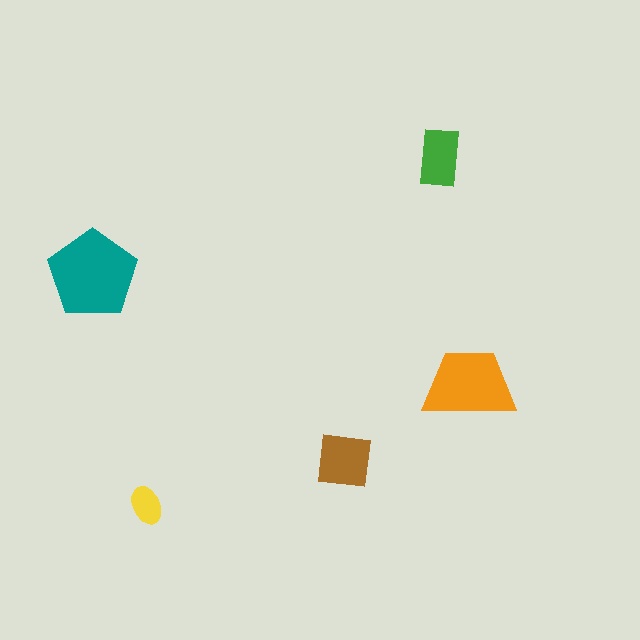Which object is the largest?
The teal pentagon.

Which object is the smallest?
The yellow ellipse.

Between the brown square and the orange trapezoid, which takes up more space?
The orange trapezoid.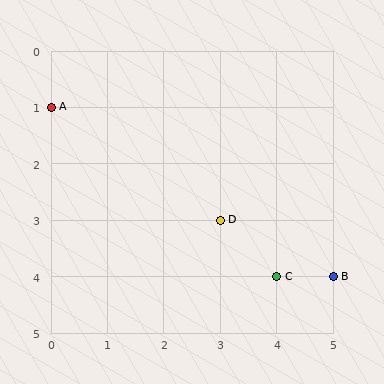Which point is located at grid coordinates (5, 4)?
Point B is at (5, 4).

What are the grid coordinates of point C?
Point C is at grid coordinates (4, 4).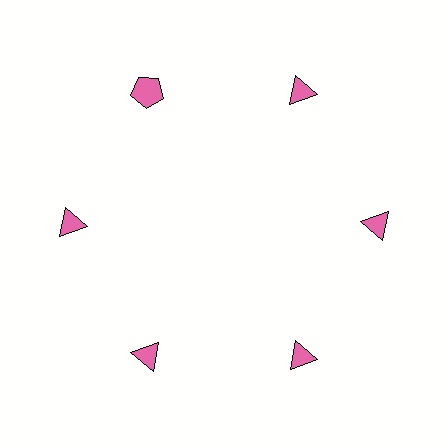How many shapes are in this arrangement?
There are 6 shapes arranged in a ring pattern.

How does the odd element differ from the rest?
It has a different shape: pentagon instead of triangle.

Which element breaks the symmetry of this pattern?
The pink pentagon at roughly the 11 o'clock position breaks the symmetry. All other shapes are pink triangles.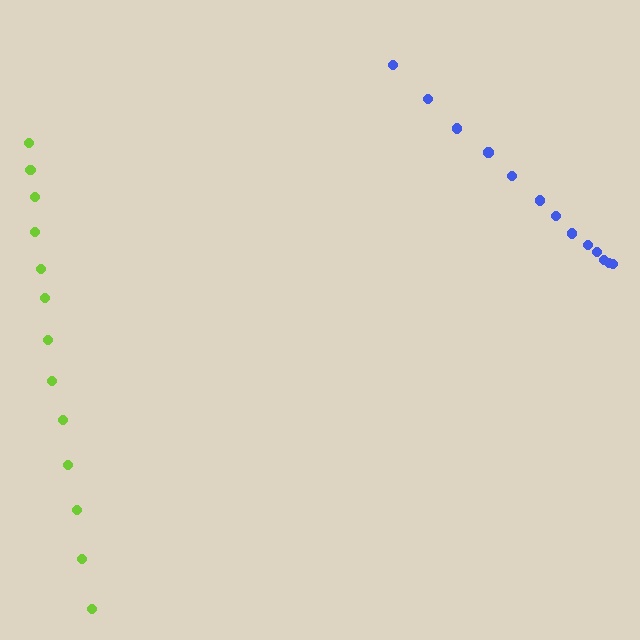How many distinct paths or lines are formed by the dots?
There are 2 distinct paths.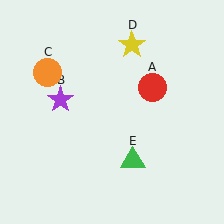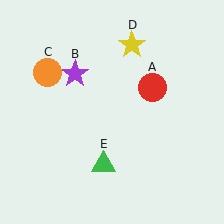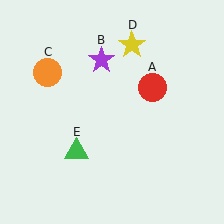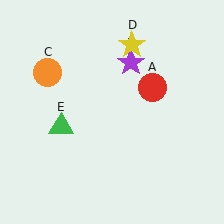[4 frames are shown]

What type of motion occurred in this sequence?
The purple star (object B), green triangle (object E) rotated clockwise around the center of the scene.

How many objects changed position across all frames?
2 objects changed position: purple star (object B), green triangle (object E).